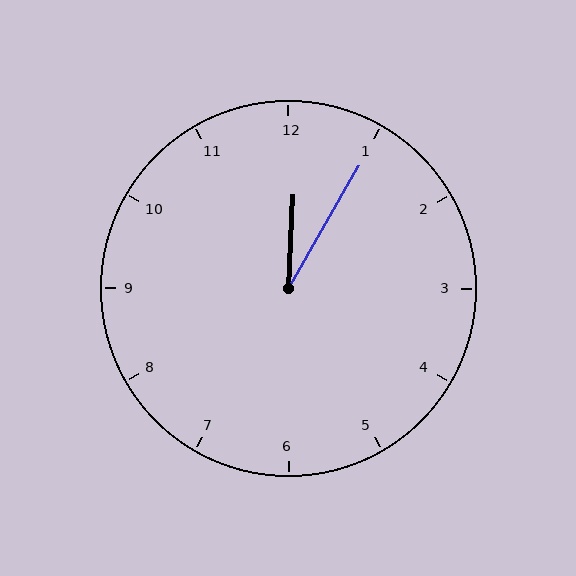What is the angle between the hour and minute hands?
Approximately 28 degrees.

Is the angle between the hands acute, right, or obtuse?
It is acute.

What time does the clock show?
12:05.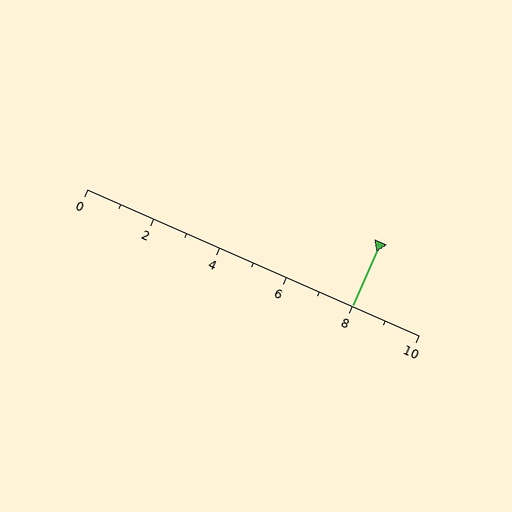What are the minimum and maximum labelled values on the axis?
The axis runs from 0 to 10.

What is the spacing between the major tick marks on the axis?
The major ticks are spaced 2 apart.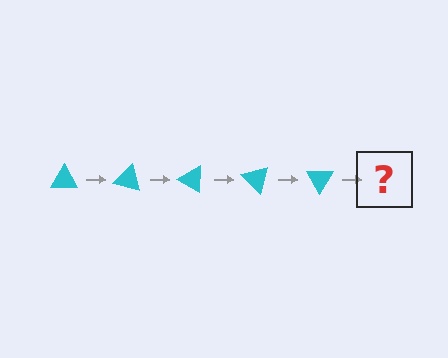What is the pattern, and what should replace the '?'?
The pattern is that the triangle rotates 15 degrees each step. The '?' should be a cyan triangle rotated 75 degrees.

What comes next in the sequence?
The next element should be a cyan triangle rotated 75 degrees.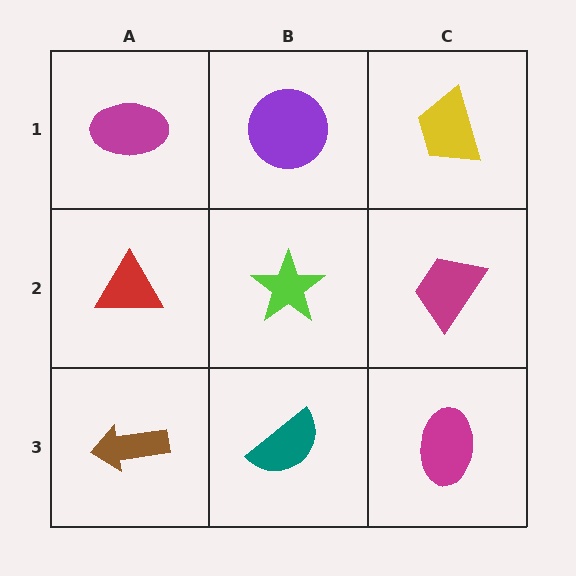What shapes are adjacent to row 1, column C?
A magenta trapezoid (row 2, column C), a purple circle (row 1, column B).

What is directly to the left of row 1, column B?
A magenta ellipse.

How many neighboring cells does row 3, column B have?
3.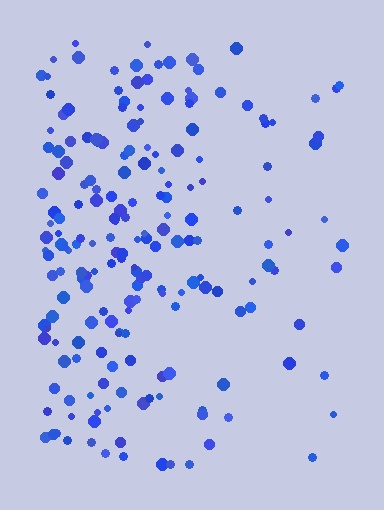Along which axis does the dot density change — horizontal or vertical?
Horizontal.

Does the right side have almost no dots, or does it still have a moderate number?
Still a moderate number, just noticeably fewer than the left.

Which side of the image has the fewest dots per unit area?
The right.